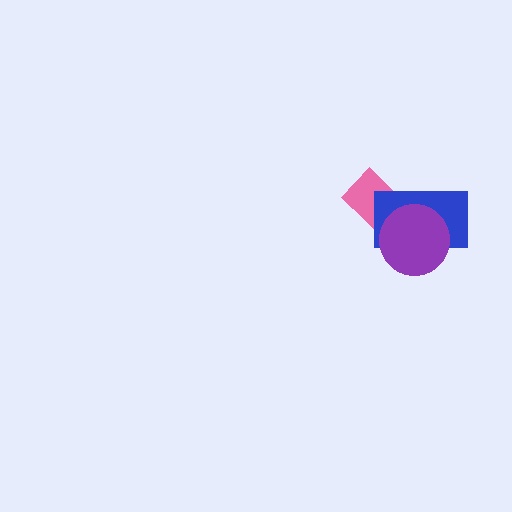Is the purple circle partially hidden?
No, no other shape covers it.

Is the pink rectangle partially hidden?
Yes, it is partially covered by another shape.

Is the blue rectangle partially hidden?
Yes, it is partially covered by another shape.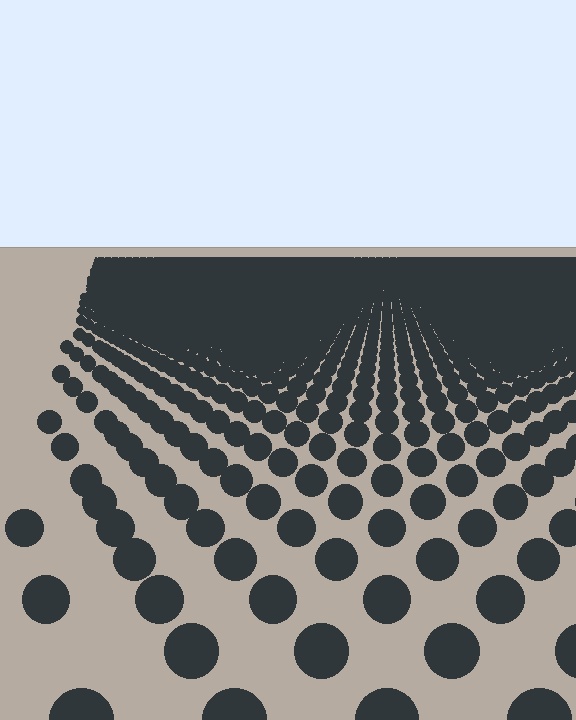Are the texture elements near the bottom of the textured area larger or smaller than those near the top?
Larger. Near the bottom, elements are closer to the viewer and appear at a bigger on-screen size.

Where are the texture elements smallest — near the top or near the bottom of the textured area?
Near the top.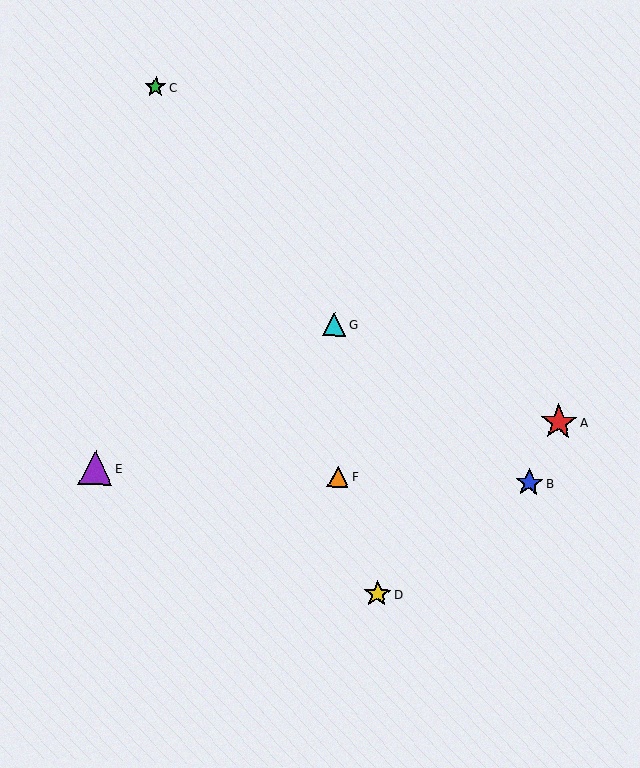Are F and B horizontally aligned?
Yes, both are at y≈476.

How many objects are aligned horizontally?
3 objects (B, E, F) are aligned horizontally.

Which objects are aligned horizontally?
Objects B, E, F are aligned horizontally.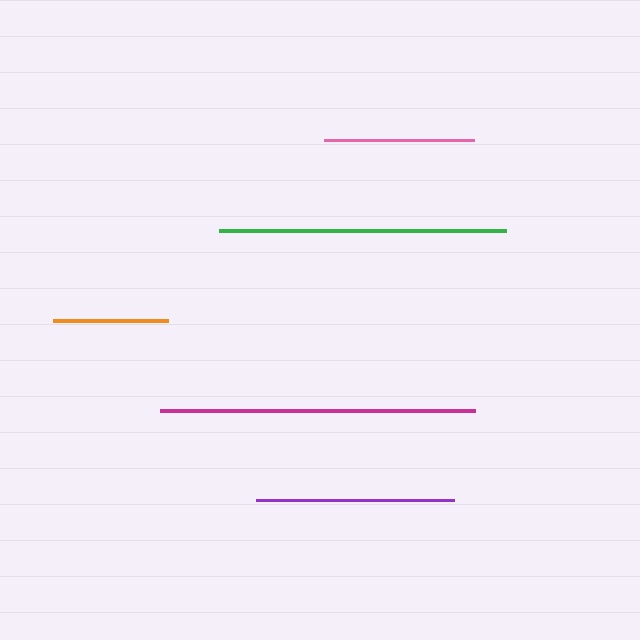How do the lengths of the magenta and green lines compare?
The magenta and green lines are approximately the same length.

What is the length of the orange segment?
The orange segment is approximately 115 pixels long.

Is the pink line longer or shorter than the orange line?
The pink line is longer than the orange line.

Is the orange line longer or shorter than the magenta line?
The magenta line is longer than the orange line.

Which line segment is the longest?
The magenta line is the longest at approximately 315 pixels.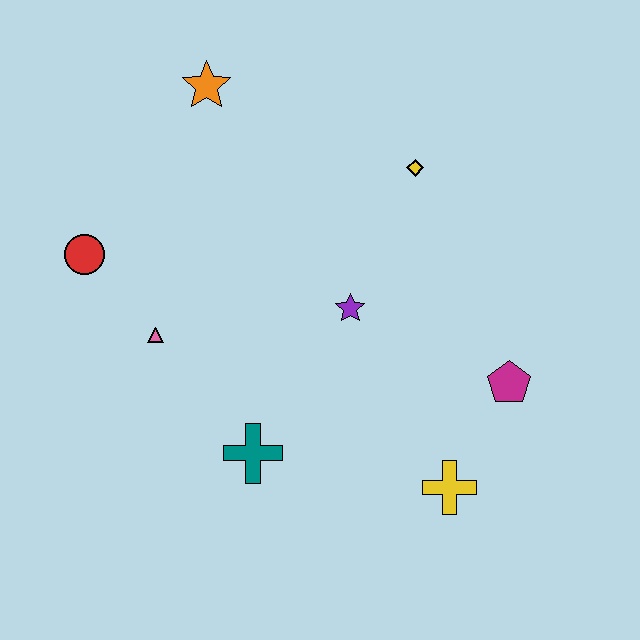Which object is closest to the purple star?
The yellow diamond is closest to the purple star.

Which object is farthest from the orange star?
The yellow cross is farthest from the orange star.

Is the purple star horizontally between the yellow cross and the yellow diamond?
No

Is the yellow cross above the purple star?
No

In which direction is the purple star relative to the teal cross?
The purple star is above the teal cross.